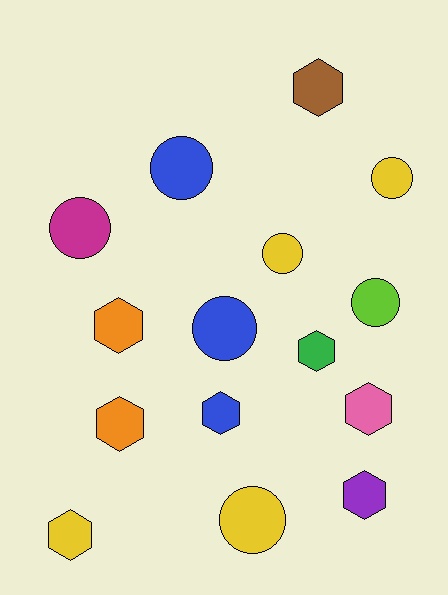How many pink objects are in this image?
There is 1 pink object.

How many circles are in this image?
There are 7 circles.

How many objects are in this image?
There are 15 objects.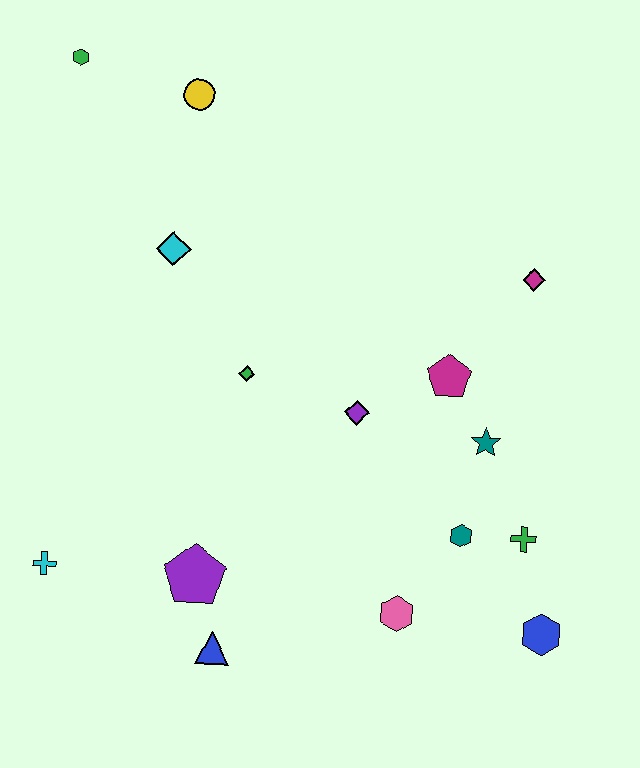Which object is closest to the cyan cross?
The purple pentagon is closest to the cyan cross.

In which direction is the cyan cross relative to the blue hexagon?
The cyan cross is to the left of the blue hexagon.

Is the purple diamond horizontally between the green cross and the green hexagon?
Yes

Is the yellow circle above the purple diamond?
Yes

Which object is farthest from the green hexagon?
The blue hexagon is farthest from the green hexagon.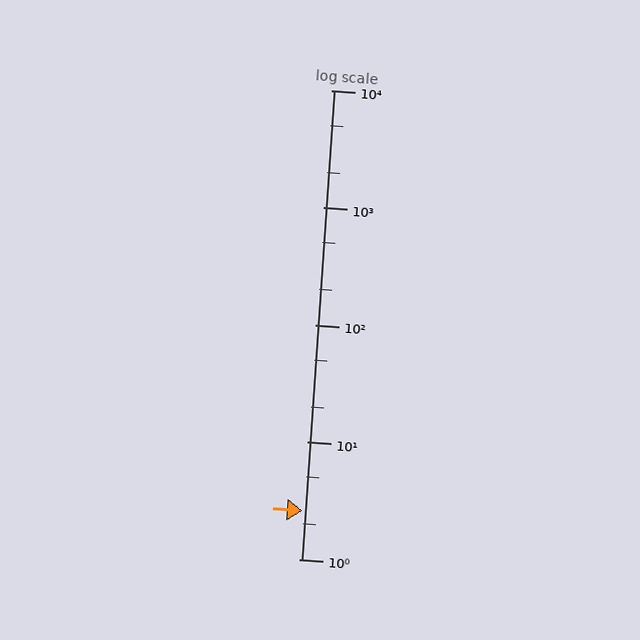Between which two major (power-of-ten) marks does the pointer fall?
The pointer is between 1 and 10.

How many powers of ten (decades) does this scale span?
The scale spans 4 decades, from 1 to 10000.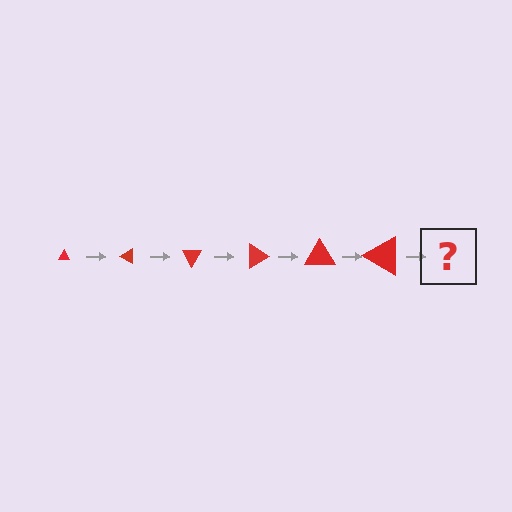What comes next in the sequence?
The next element should be a triangle, larger than the previous one and rotated 180 degrees from the start.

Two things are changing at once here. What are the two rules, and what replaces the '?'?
The two rules are that the triangle grows larger each step and it rotates 30 degrees each step. The '?' should be a triangle, larger than the previous one and rotated 180 degrees from the start.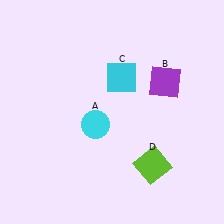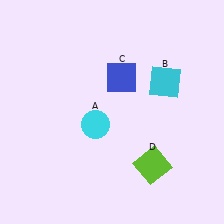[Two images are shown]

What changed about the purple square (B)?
In Image 1, B is purple. In Image 2, it changed to cyan.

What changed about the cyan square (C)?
In Image 1, C is cyan. In Image 2, it changed to blue.